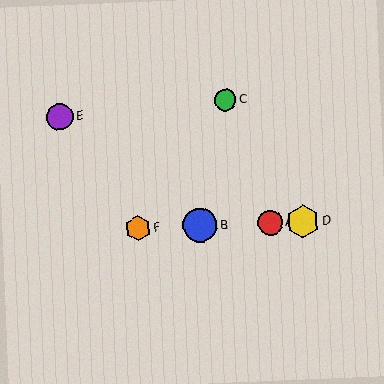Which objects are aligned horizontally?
Objects A, B, D, F are aligned horizontally.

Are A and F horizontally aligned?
Yes, both are at y≈223.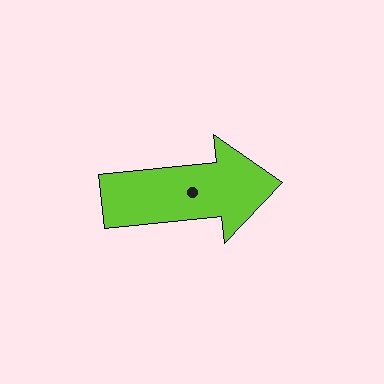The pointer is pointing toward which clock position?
Roughly 3 o'clock.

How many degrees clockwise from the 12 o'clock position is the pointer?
Approximately 84 degrees.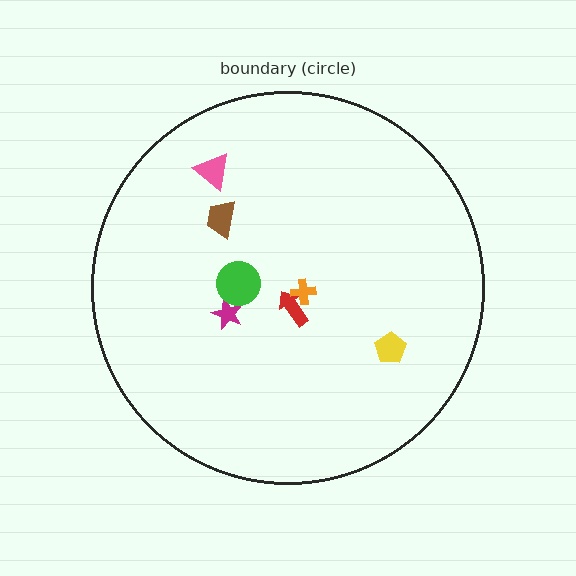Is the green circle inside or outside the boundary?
Inside.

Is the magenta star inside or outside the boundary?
Inside.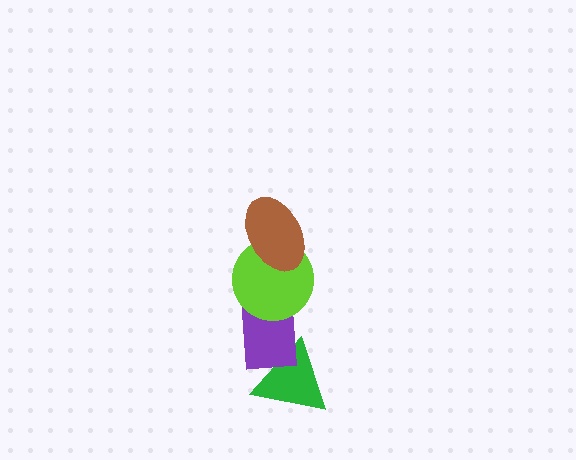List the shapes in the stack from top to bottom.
From top to bottom: the brown ellipse, the lime circle, the purple rectangle, the green triangle.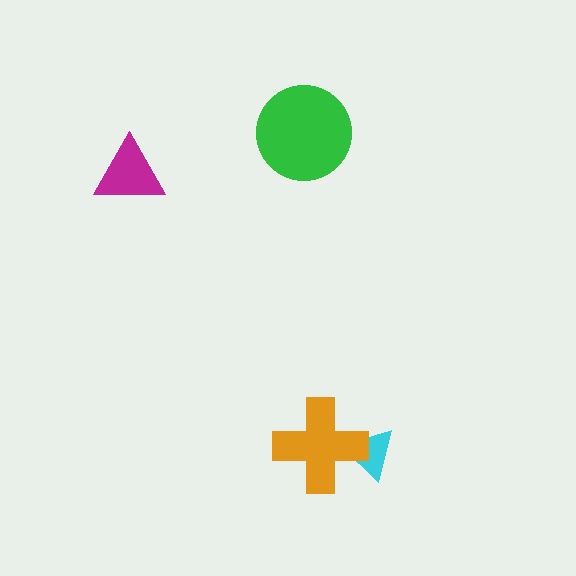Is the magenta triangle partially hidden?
No, no other shape covers it.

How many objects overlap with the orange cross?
1 object overlaps with the orange cross.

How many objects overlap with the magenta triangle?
0 objects overlap with the magenta triangle.